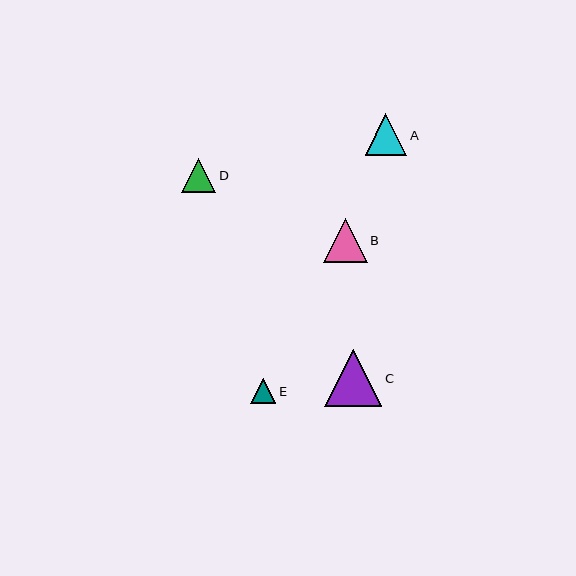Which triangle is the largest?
Triangle C is the largest with a size of approximately 57 pixels.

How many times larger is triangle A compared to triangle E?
Triangle A is approximately 1.6 times the size of triangle E.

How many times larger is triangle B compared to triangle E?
Triangle B is approximately 1.7 times the size of triangle E.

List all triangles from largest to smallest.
From largest to smallest: C, B, A, D, E.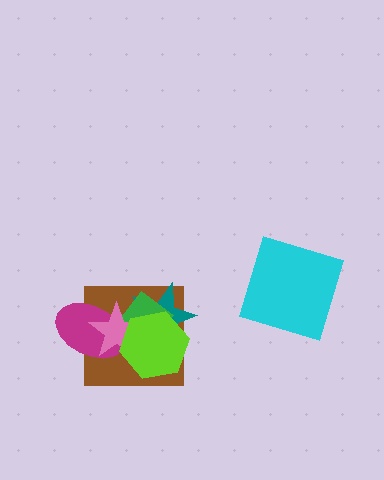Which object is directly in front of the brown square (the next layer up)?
The magenta ellipse is directly in front of the brown square.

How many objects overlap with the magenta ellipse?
4 objects overlap with the magenta ellipse.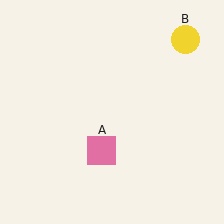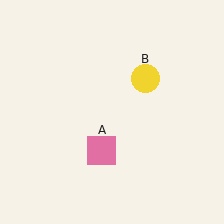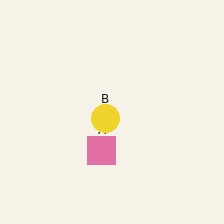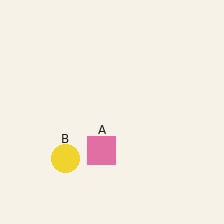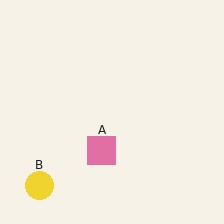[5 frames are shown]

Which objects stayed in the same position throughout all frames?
Pink square (object A) remained stationary.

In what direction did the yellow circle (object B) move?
The yellow circle (object B) moved down and to the left.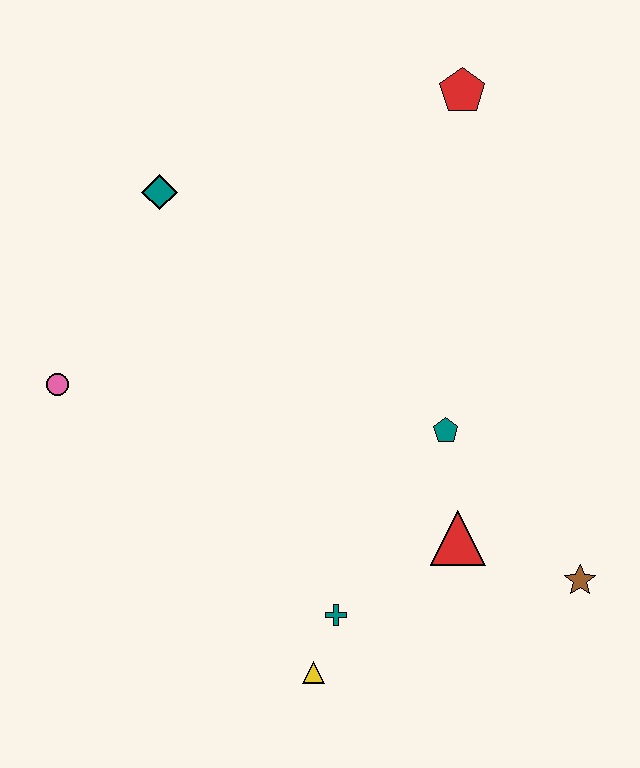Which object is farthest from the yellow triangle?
The red pentagon is farthest from the yellow triangle.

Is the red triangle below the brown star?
No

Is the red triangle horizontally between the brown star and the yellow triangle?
Yes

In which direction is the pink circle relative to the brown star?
The pink circle is to the left of the brown star.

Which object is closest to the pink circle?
The teal diamond is closest to the pink circle.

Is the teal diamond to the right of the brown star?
No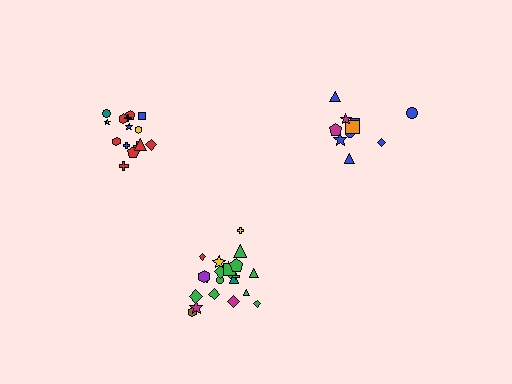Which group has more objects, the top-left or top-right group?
The top-left group.